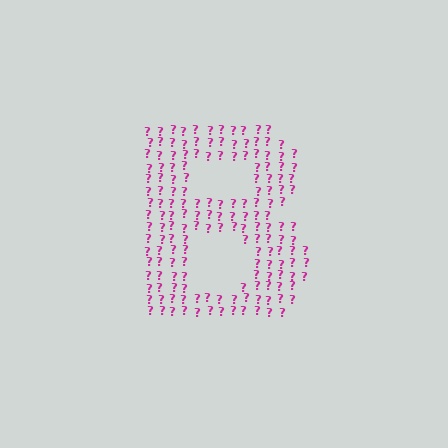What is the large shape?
The large shape is the letter B.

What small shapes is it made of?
It is made of small question marks.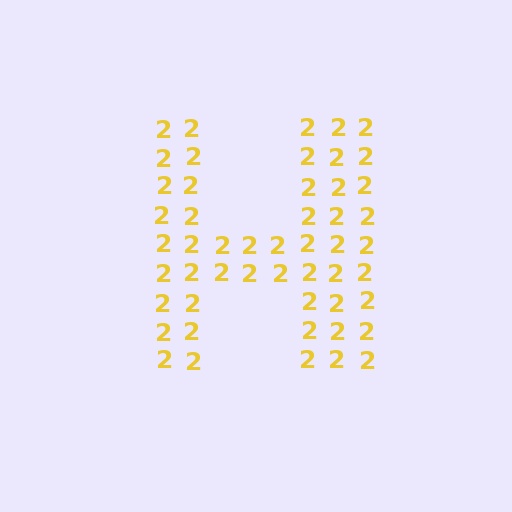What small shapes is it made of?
It is made of small digit 2's.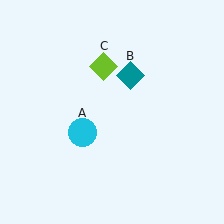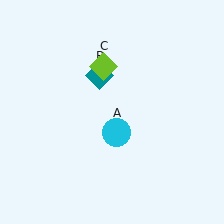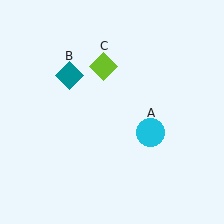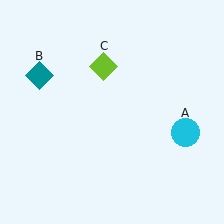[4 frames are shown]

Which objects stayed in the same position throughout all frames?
Lime diamond (object C) remained stationary.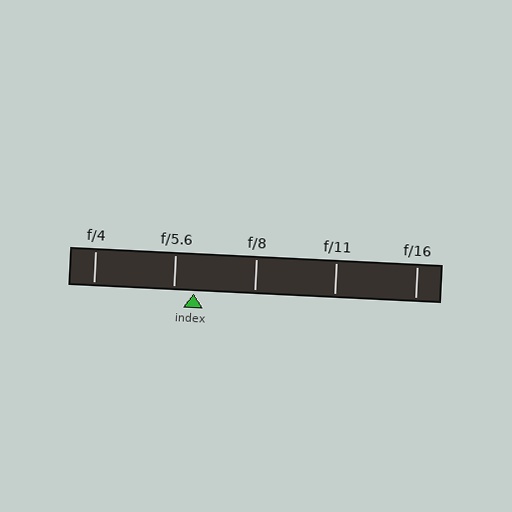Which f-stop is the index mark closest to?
The index mark is closest to f/5.6.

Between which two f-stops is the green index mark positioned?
The index mark is between f/5.6 and f/8.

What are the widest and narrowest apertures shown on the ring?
The widest aperture shown is f/4 and the narrowest is f/16.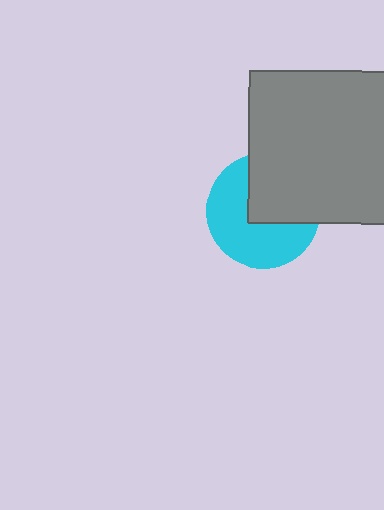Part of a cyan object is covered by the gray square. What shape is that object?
It is a circle.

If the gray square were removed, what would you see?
You would see the complete cyan circle.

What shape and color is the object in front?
The object in front is a gray square.